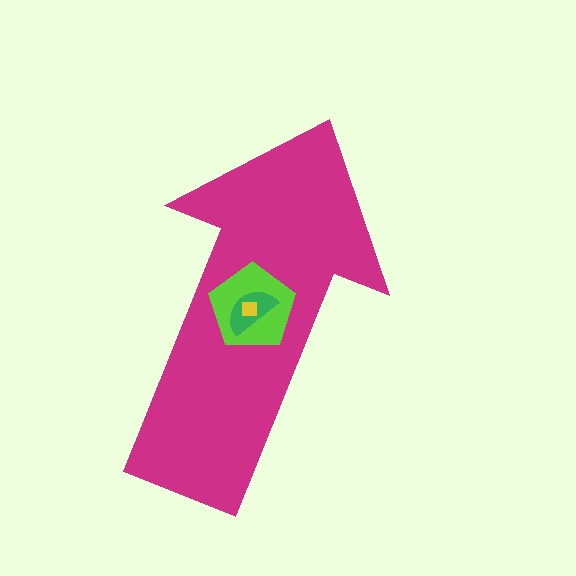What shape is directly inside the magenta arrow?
The lime pentagon.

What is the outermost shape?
The magenta arrow.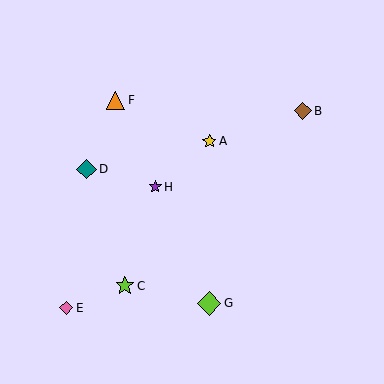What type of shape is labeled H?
Shape H is a purple star.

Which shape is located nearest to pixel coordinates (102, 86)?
The orange triangle (labeled F) at (116, 100) is nearest to that location.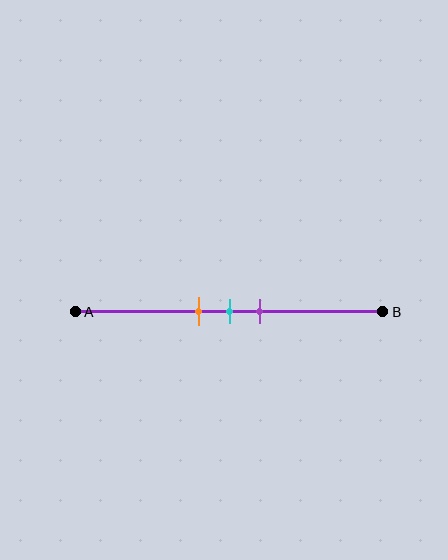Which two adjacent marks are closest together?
The orange and cyan marks are the closest adjacent pair.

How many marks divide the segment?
There are 3 marks dividing the segment.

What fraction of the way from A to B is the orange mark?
The orange mark is approximately 40% (0.4) of the way from A to B.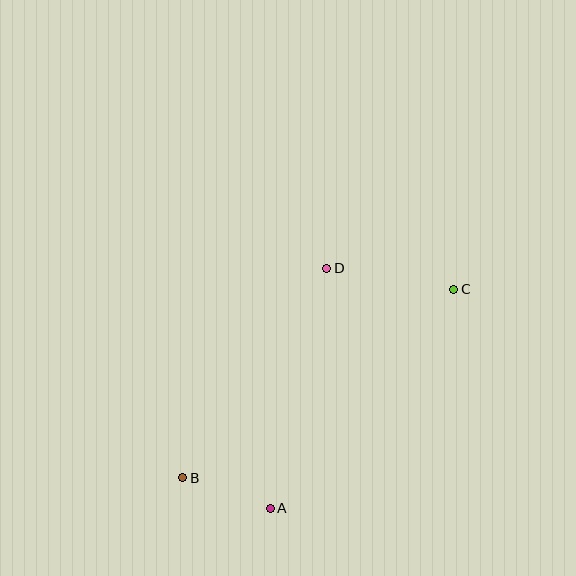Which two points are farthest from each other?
Points B and C are farthest from each other.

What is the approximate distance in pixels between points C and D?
The distance between C and D is approximately 128 pixels.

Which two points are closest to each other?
Points A and B are closest to each other.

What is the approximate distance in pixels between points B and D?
The distance between B and D is approximately 254 pixels.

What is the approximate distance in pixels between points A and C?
The distance between A and C is approximately 286 pixels.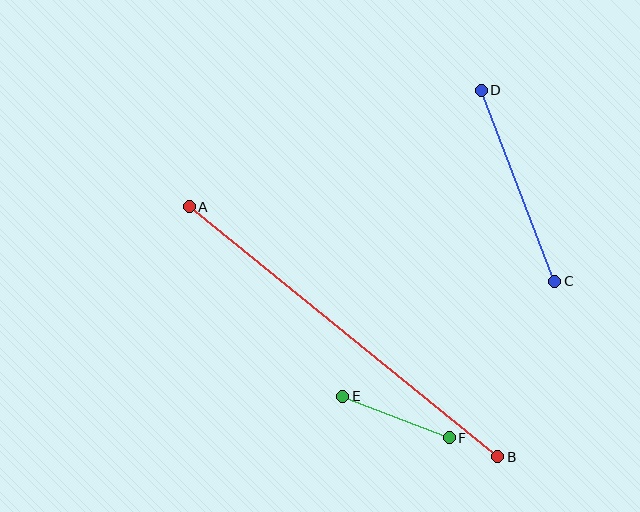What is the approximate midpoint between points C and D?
The midpoint is at approximately (518, 186) pixels.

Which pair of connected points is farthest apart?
Points A and B are farthest apart.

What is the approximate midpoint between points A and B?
The midpoint is at approximately (343, 332) pixels.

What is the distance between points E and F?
The distance is approximately 114 pixels.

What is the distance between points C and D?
The distance is approximately 205 pixels.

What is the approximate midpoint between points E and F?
The midpoint is at approximately (396, 417) pixels.